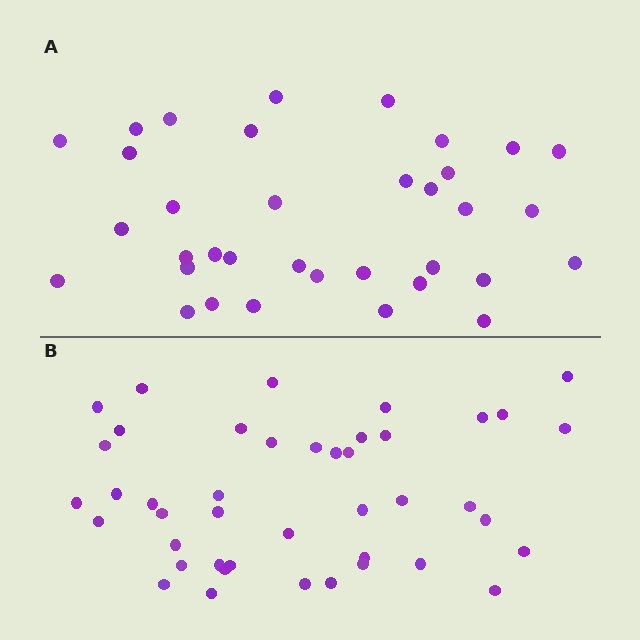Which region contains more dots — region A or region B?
Region B (the bottom region) has more dots.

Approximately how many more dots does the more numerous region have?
Region B has roughly 8 or so more dots than region A.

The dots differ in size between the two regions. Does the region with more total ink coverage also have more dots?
No. Region A has more total ink coverage because its dots are larger, but region B actually contains more individual dots. Total area can be misleading — the number of items is what matters here.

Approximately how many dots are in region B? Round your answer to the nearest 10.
About 40 dots. (The exact count is 43, which rounds to 40.)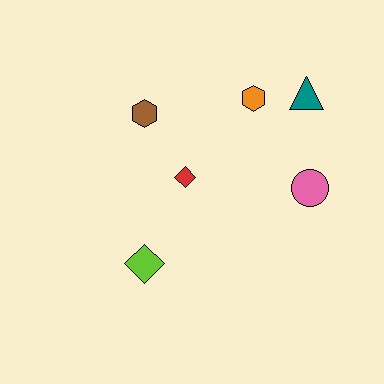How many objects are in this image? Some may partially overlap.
There are 6 objects.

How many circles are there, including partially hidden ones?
There is 1 circle.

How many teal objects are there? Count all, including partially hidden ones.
There is 1 teal object.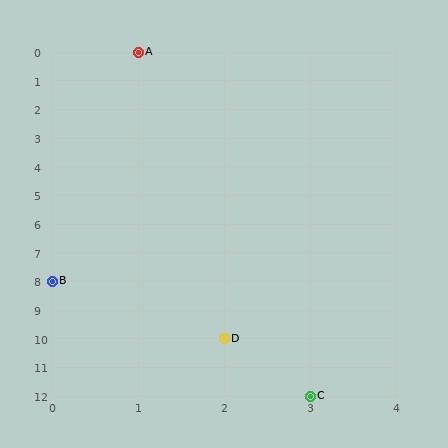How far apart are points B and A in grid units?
Points B and A are 1 column and 8 rows apart (about 8.1 grid units diagonally).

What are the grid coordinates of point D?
Point D is at grid coordinates (2, 10).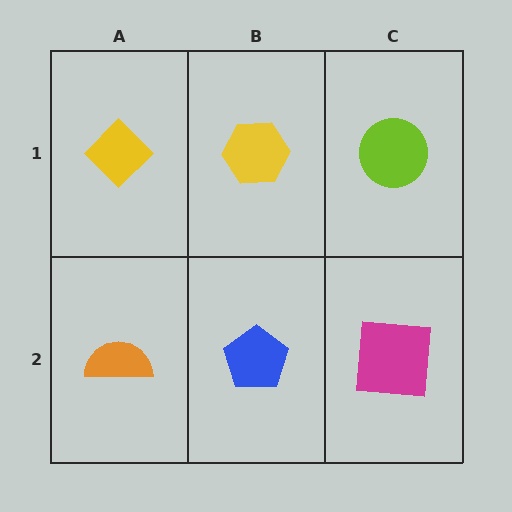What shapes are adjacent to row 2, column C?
A lime circle (row 1, column C), a blue pentagon (row 2, column B).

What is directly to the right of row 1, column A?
A yellow hexagon.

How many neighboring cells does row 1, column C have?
2.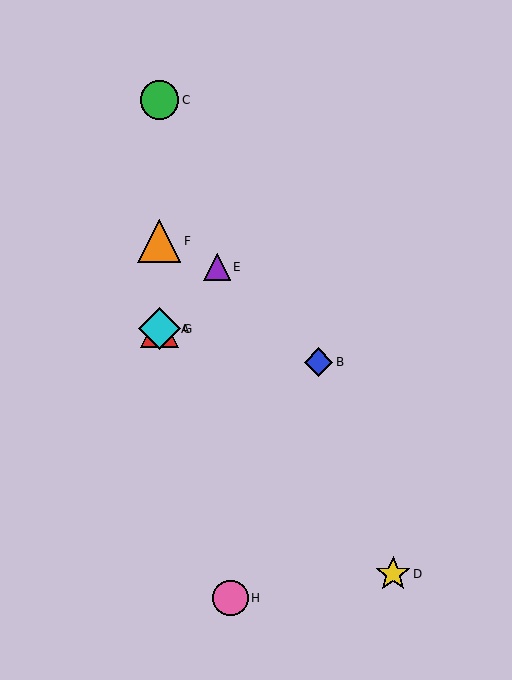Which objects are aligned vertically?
Objects A, C, F, G are aligned vertically.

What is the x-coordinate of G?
Object G is at x≈159.